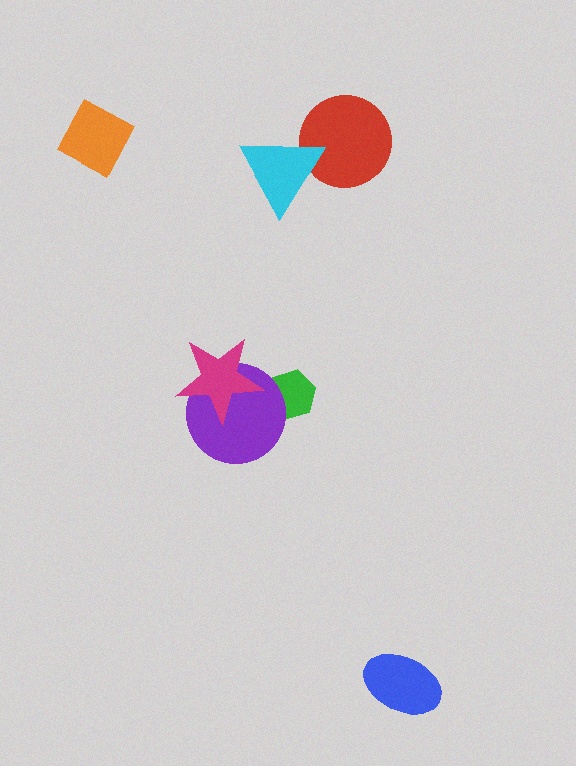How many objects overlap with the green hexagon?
1 object overlaps with the green hexagon.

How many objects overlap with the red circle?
1 object overlaps with the red circle.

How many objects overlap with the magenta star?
1 object overlaps with the magenta star.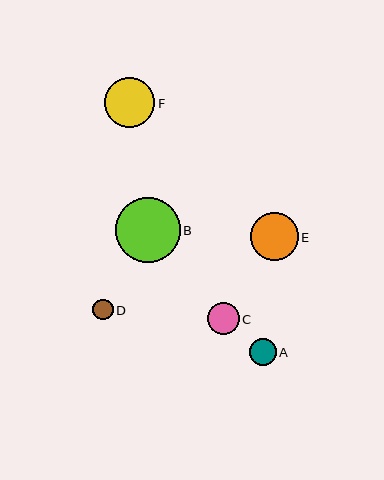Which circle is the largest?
Circle B is the largest with a size of approximately 65 pixels.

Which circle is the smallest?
Circle D is the smallest with a size of approximately 21 pixels.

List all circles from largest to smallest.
From largest to smallest: B, F, E, C, A, D.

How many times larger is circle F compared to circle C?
Circle F is approximately 1.6 times the size of circle C.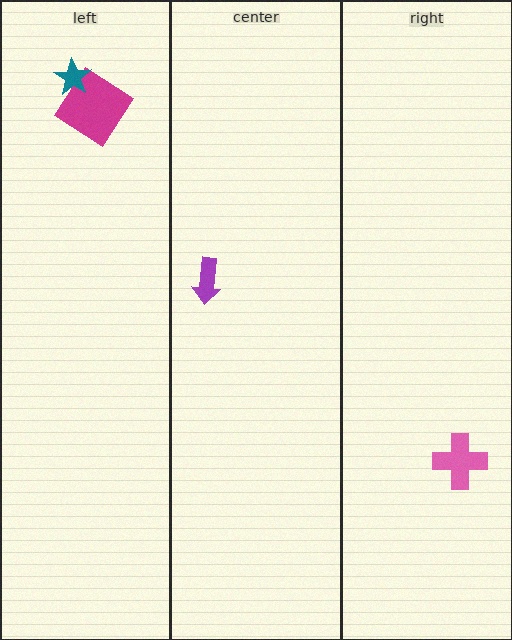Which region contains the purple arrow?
The center region.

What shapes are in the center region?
The purple arrow.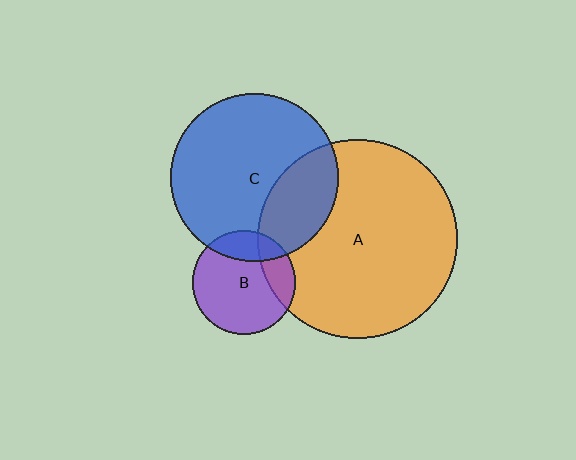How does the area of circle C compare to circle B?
Approximately 2.7 times.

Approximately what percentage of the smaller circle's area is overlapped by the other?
Approximately 30%.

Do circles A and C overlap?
Yes.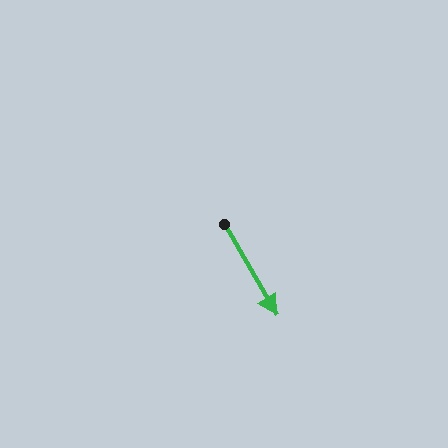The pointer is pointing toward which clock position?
Roughly 5 o'clock.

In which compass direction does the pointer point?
Southeast.